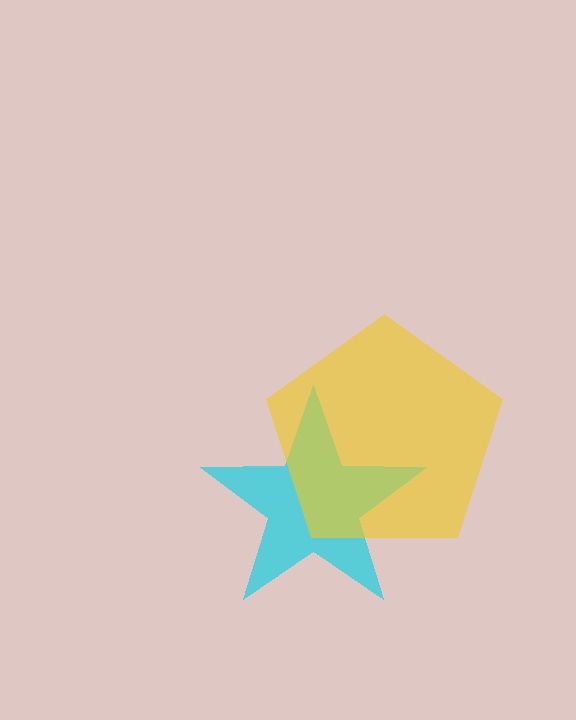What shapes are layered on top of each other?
The layered shapes are: a cyan star, a yellow pentagon.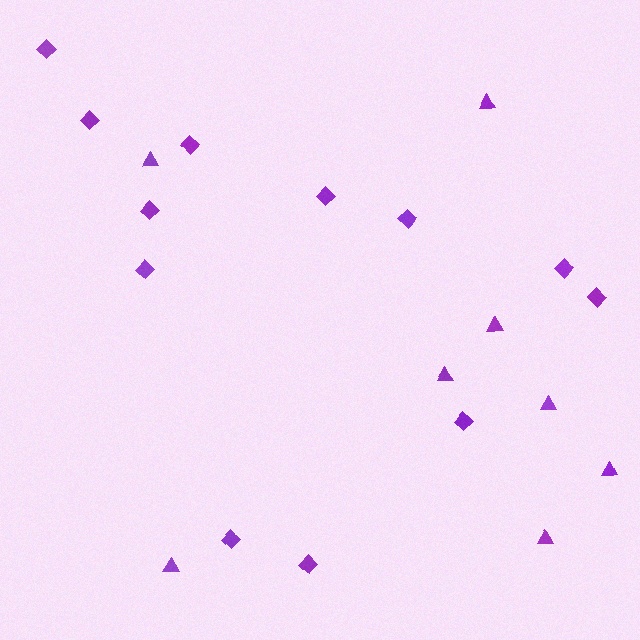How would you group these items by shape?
There are 2 groups: one group of triangles (8) and one group of diamonds (12).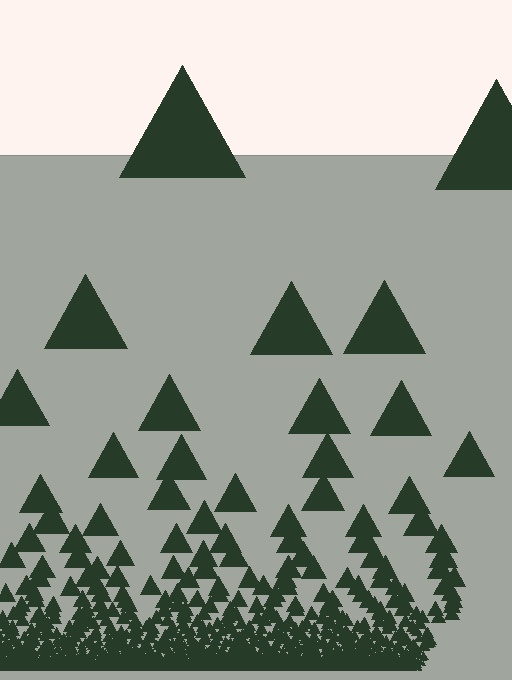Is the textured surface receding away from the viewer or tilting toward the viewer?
The surface appears to tilt toward the viewer. Texture elements get larger and sparser toward the top.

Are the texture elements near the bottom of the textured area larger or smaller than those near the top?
Smaller. The gradient is inverted — elements near the bottom are smaller and denser.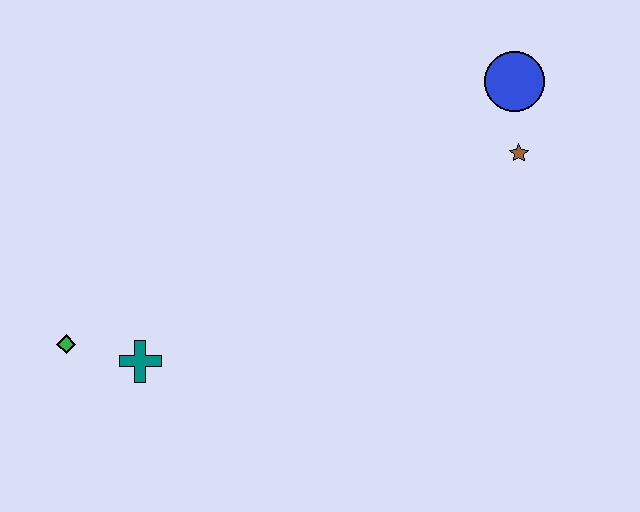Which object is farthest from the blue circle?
The green diamond is farthest from the blue circle.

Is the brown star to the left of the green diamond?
No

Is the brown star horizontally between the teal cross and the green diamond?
No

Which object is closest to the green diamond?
The teal cross is closest to the green diamond.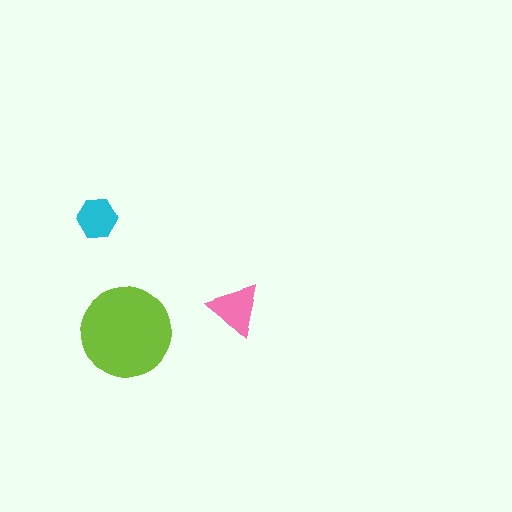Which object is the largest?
The lime circle.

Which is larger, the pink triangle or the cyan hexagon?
The pink triangle.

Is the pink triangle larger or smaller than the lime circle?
Smaller.